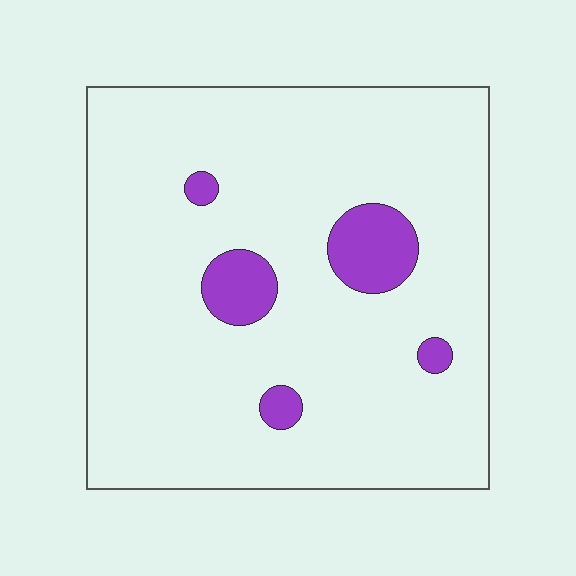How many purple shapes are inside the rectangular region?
5.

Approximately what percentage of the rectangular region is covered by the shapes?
Approximately 10%.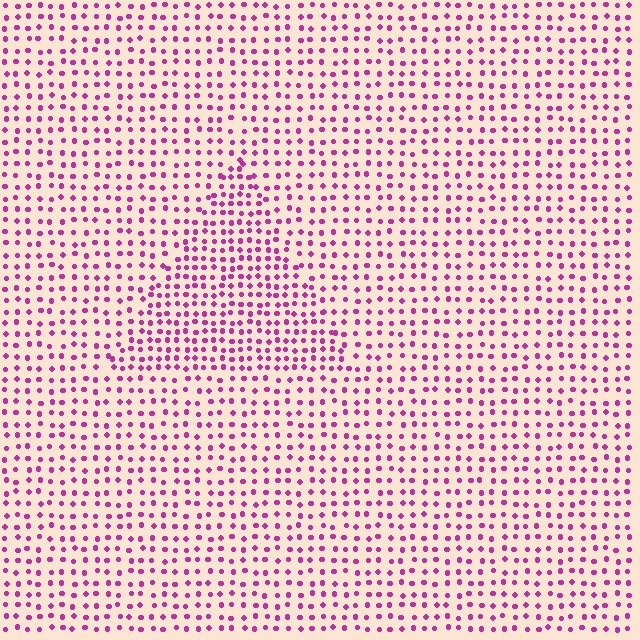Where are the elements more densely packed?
The elements are more densely packed inside the triangle boundary.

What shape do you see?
I see a triangle.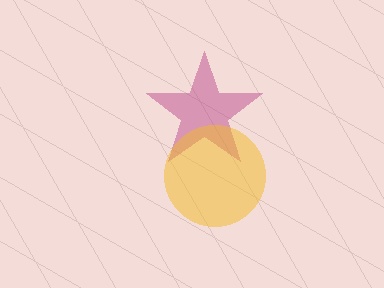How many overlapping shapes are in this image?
There are 2 overlapping shapes in the image.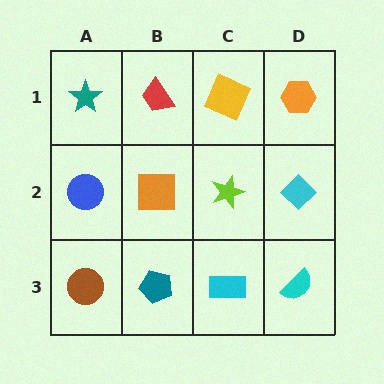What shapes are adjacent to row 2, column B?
A red trapezoid (row 1, column B), a teal pentagon (row 3, column B), a blue circle (row 2, column A), a lime star (row 2, column C).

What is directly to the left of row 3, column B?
A brown circle.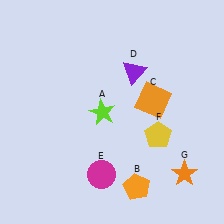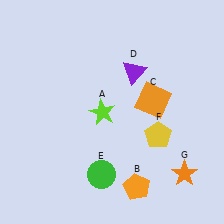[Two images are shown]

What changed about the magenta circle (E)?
In Image 1, E is magenta. In Image 2, it changed to green.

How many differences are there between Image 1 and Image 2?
There is 1 difference between the two images.